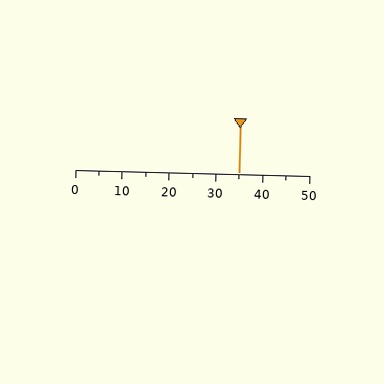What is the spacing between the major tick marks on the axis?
The major ticks are spaced 10 apart.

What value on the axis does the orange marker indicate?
The marker indicates approximately 35.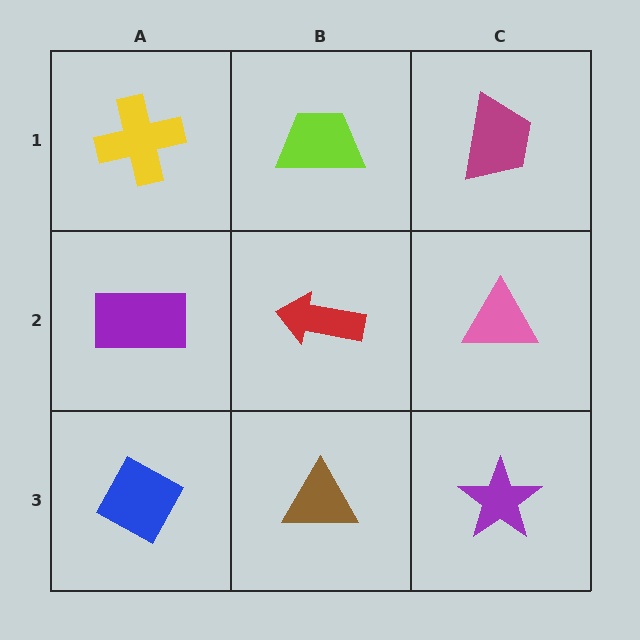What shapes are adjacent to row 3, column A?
A purple rectangle (row 2, column A), a brown triangle (row 3, column B).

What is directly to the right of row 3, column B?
A purple star.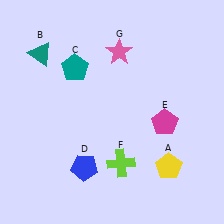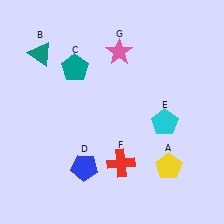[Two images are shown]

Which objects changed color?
E changed from magenta to cyan. F changed from lime to red.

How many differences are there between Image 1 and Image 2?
There are 2 differences between the two images.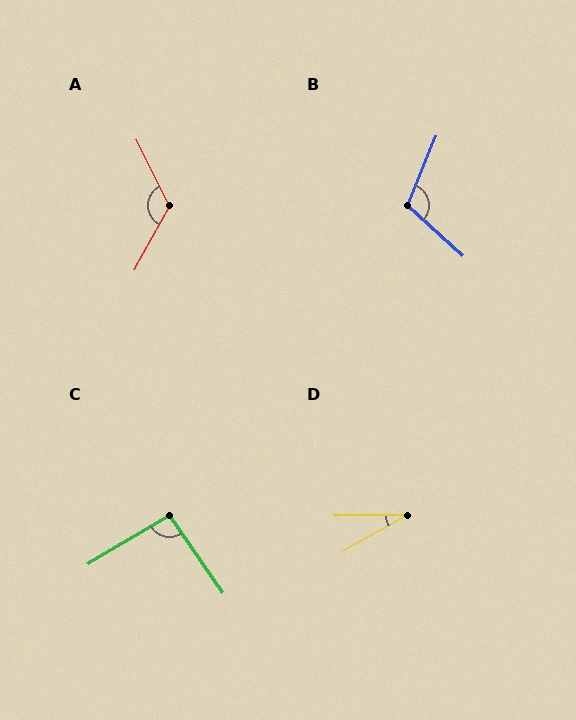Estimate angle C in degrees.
Approximately 94 degrees.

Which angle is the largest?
A, at approximately 125 degrees.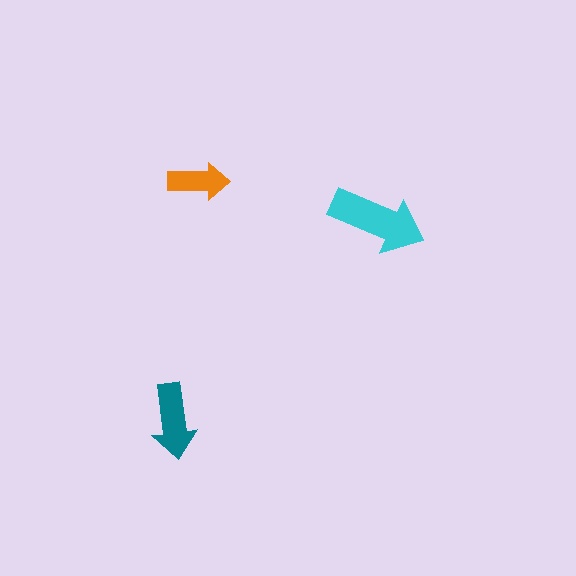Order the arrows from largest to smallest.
the cyan one, the teal one, the orange one.